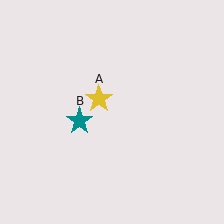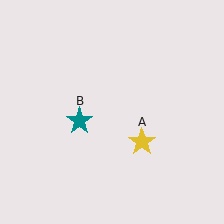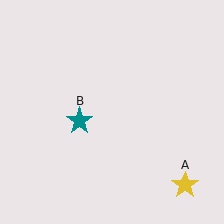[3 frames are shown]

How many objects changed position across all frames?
1 object changed position: yellow star (object A).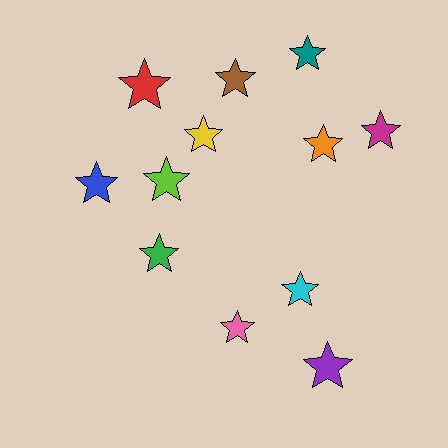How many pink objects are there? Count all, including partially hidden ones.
There is 1 pink object.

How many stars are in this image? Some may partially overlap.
There are 12 stars.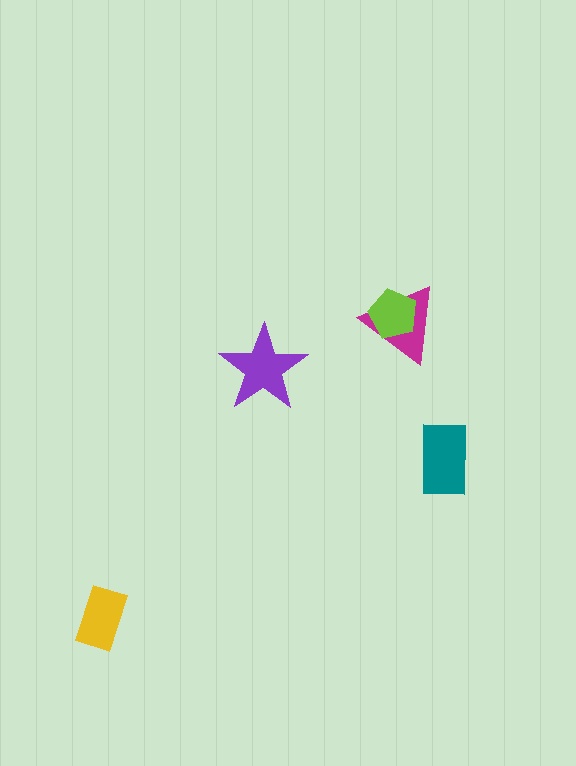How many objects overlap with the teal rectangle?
0 objects overlap with the teal rectangle.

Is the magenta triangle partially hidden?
Yes, it is partially covered by another shape.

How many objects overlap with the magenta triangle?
1 object overlaps with the magenta triangle.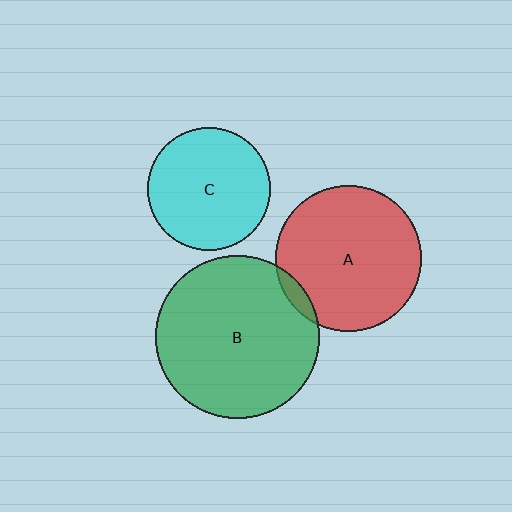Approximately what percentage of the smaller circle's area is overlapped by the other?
Approximately 5%.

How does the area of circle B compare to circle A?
Approximately 1.3 times.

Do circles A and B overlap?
Yes.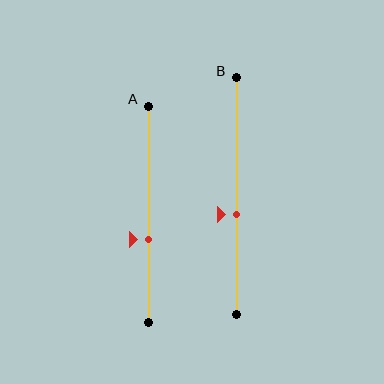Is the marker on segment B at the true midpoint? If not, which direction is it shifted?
No, the marker on segment B is shifted downward by about 8% of the segment length.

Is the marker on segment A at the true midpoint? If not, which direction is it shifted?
No, the marker on segment A is shifted downward by about 11% of the segment length.